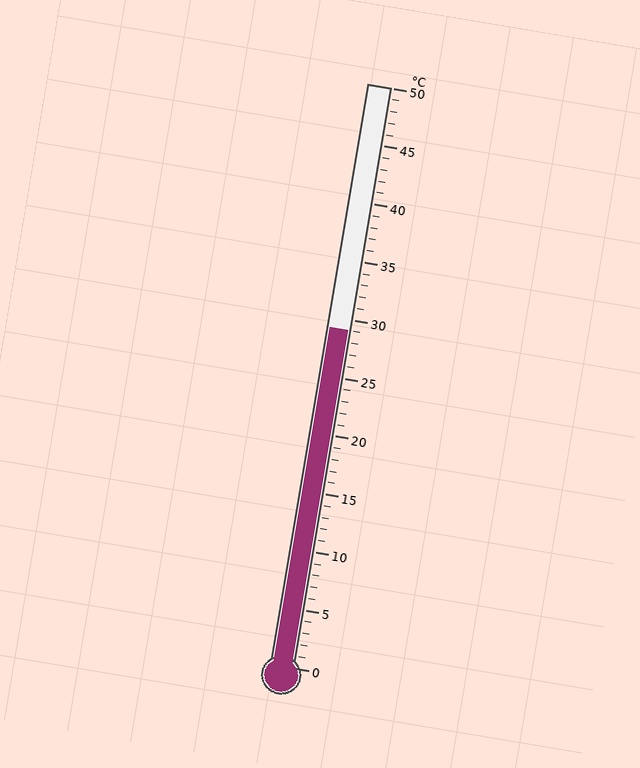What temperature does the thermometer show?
The thermometer shows approximately 29°C.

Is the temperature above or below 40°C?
The temperature is below 40°C.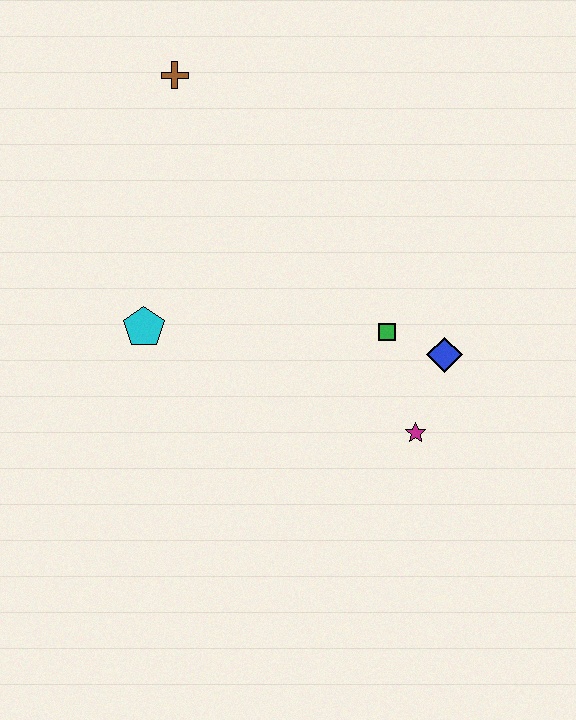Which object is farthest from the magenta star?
The brown cross is farthest from the magenta star.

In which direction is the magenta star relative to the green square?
The magenta star is below the green square.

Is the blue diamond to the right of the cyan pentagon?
Yes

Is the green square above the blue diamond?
Yes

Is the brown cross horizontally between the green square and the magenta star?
No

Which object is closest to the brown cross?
The cyan pentagon is closest to the brown cross.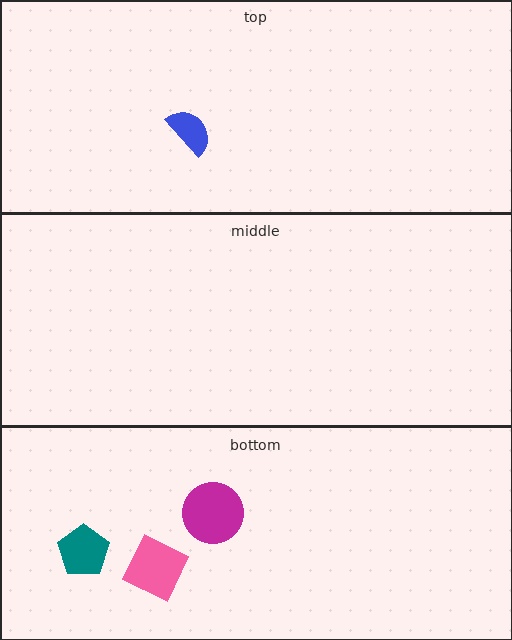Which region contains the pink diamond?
The bottom region.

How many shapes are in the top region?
1.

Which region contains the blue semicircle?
The top region.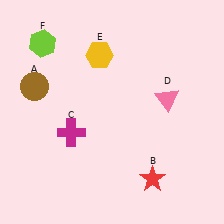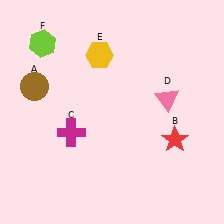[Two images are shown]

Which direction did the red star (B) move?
The red star (B) moved up.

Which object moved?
The red star (B) moved up.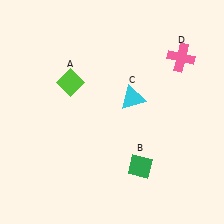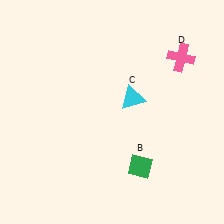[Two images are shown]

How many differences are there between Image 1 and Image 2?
There is 1 difference between the two images.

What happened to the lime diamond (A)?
The lime diamond (A) was removed in Image 2. It was in the top-left area of Image 1.